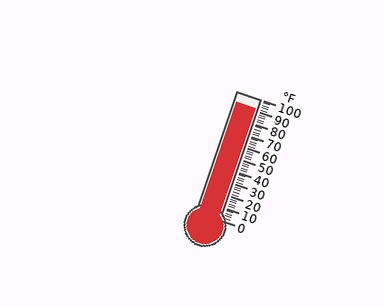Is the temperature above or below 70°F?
The temperature is above 70°F.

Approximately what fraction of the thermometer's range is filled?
The thermometer is filled to approximately 90% of its range.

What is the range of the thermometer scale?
The thermometer scale ranges from 0°F to 100°F.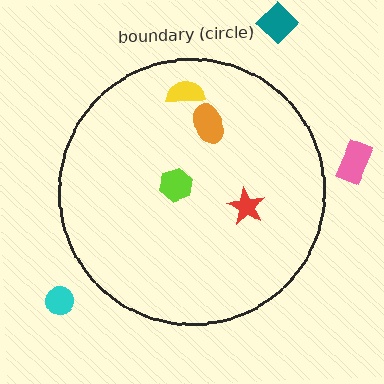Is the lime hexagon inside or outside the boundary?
Inside.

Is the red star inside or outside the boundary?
Inside.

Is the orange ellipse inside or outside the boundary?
Inside.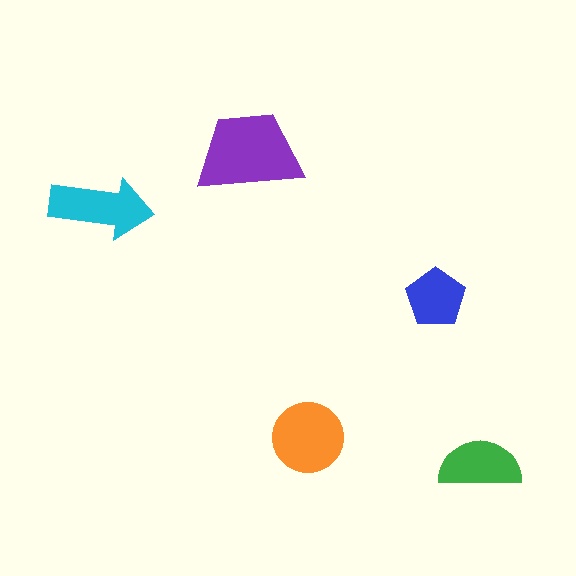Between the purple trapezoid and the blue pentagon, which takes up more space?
The purple trapezoid.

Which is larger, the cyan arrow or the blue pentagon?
The cyan arrow.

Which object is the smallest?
The blue pentagon.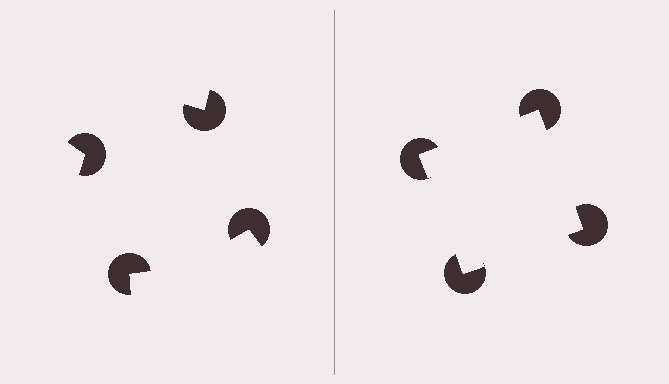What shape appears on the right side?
An illusory square.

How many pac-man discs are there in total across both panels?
8 — 4 on each side.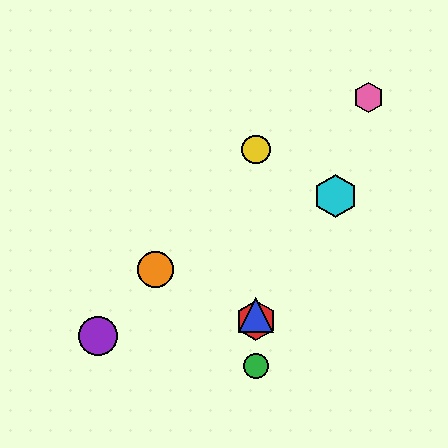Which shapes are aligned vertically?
The red hexagon, the blue triangle, the green circle, the yellow circle are aligned vertically.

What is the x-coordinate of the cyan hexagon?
The cyan hexagon is at x≈336.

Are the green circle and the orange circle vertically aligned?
No, the green circle is at x≈256 and the orange circle is at x≈155.